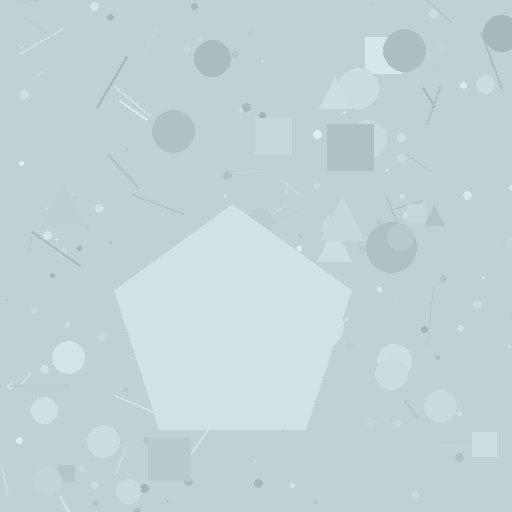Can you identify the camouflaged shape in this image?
The camouflaged shape is a pentagon.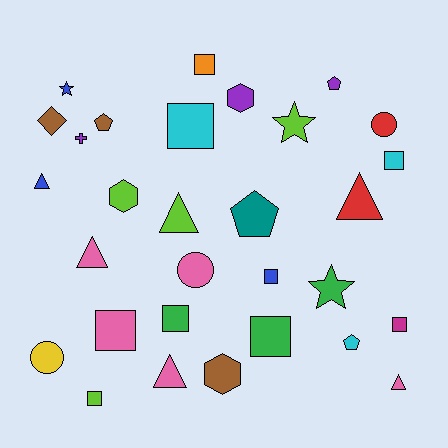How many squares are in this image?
There are 9 squares.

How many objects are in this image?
There are 30 objects.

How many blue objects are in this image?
There are 3 blue objects.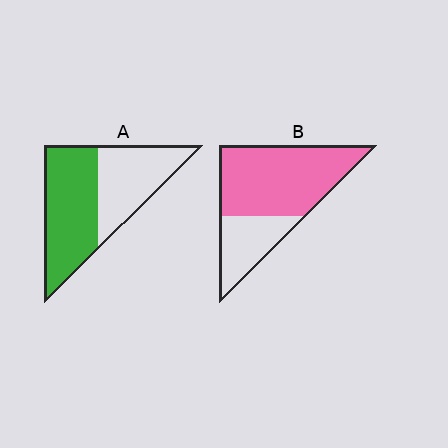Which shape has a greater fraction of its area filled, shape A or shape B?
Shape B.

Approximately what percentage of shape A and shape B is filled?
A is approximately 55% and B is approximately 70%.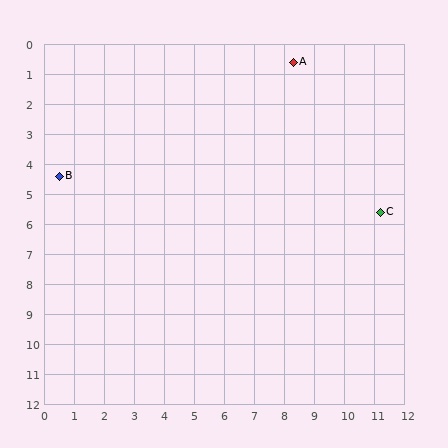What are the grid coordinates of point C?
Point C is at approximately (11.2, 5.6).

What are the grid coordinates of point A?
Point A is at approximately (8.3, 0.6).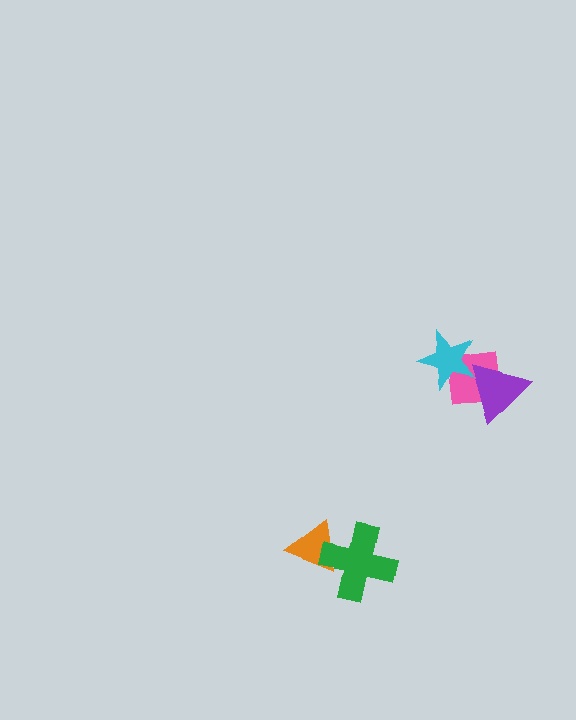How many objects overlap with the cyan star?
2 objects overlap with the cyan star.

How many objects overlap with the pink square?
2 objects overlap with the pink square.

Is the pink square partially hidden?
Yes, it is partially covered by another shape.